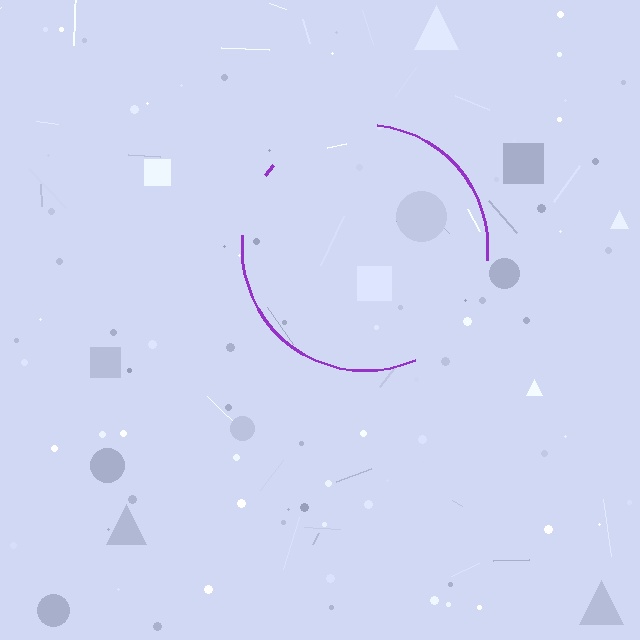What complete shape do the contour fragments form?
The contour fragments form a circle.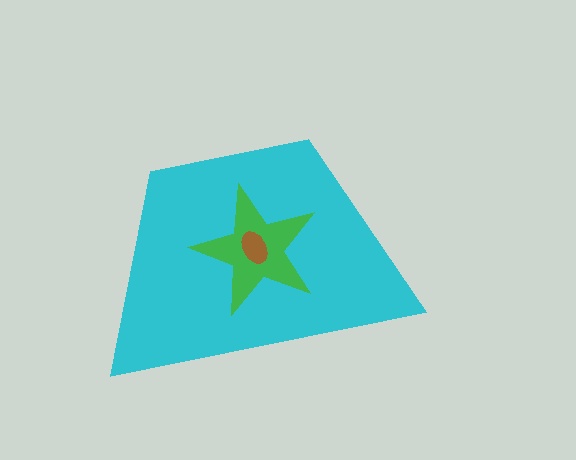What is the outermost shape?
The cyan trapezoid.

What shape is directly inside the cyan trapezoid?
The green star.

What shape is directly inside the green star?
The brown ellipse.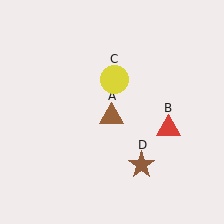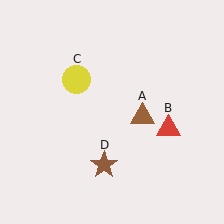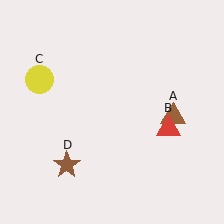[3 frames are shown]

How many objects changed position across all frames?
3 objects changed position: brown triangle (object A), yellow circle (object C), brown star (object D).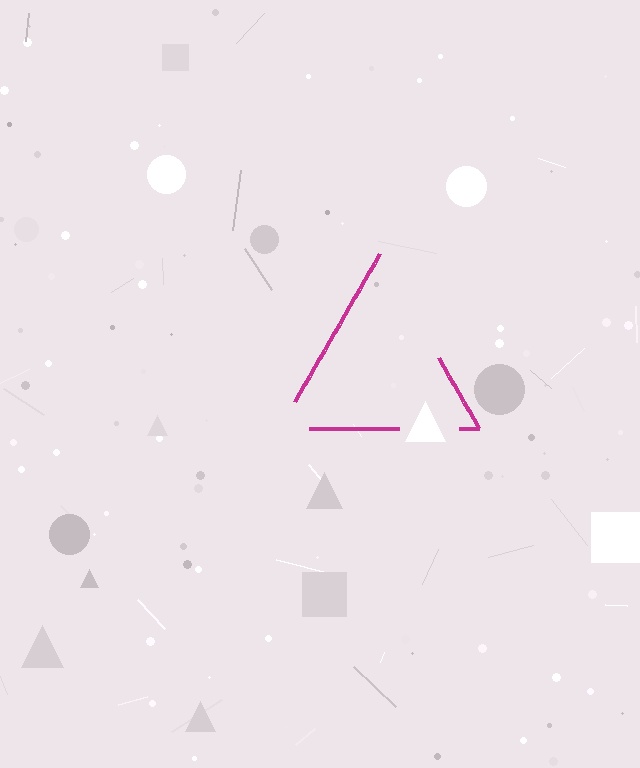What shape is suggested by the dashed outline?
The dashed outline suggests a triangle.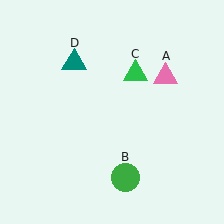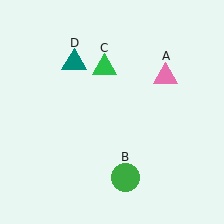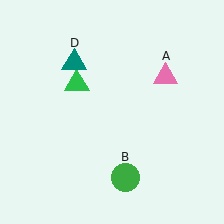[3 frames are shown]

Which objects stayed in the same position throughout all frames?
Pink triangle (object A) and green circle (object B) and teal triangle (object D) remained stationary.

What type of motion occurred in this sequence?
The green triangle (object C) rotated counterclockwise around the center of the scene.